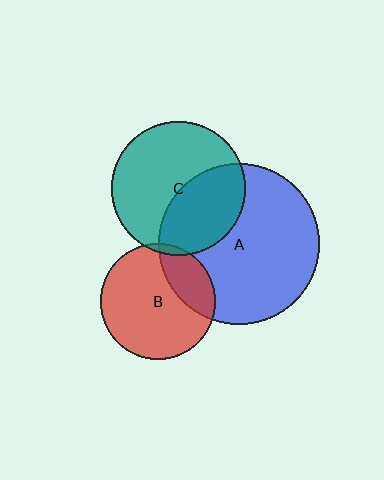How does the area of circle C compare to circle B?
Approximately 1.4 times.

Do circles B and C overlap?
Yes.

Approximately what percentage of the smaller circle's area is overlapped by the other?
Approximately 5%.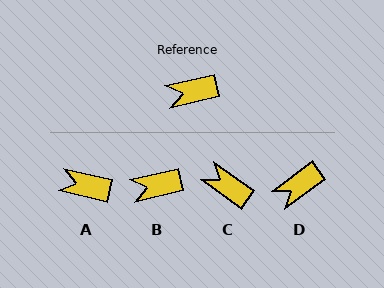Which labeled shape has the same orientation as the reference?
B.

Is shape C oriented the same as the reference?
No, it is off by about 48 degrees.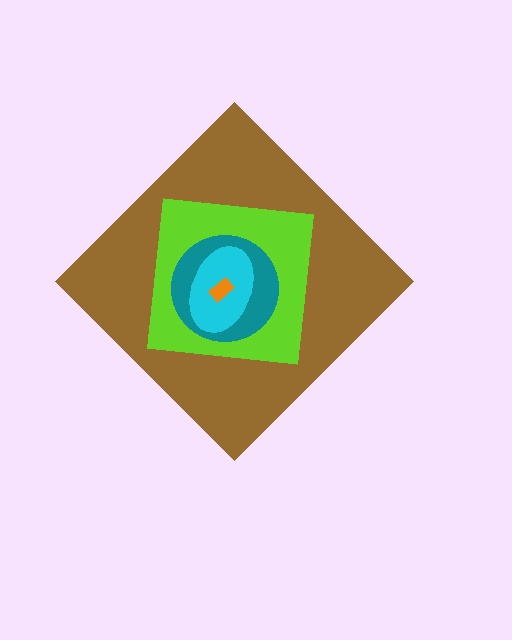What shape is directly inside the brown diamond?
The lime square.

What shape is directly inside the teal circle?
The cyan ellipse.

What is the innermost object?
The orange rectangle.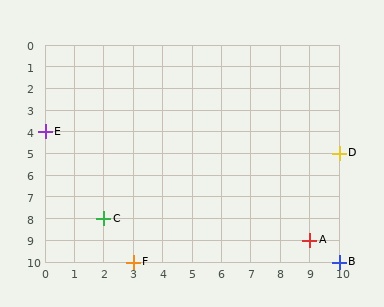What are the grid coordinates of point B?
Point B is at grid coordinates (10, 10).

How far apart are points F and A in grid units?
Points F and A are 6 columns and 1 row apart (about 6.1 grid units diagonally).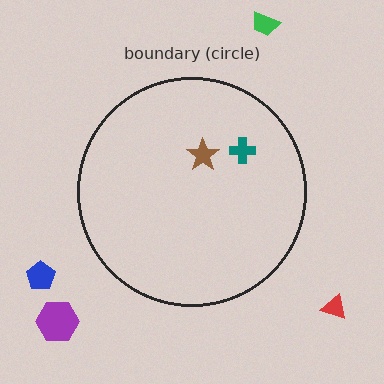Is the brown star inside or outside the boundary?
Inside.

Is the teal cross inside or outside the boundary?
Inside.